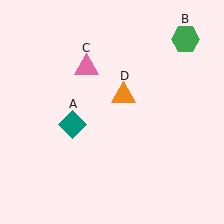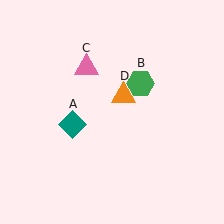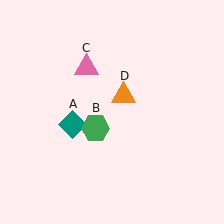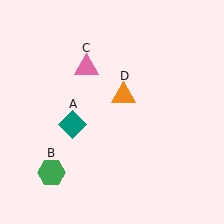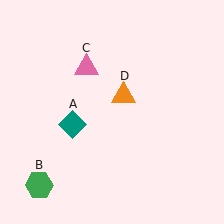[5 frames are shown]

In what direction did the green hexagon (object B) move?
The green hexagon (object B) moved down and to the left.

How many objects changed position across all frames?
1 object changed position: green hexagon (object B).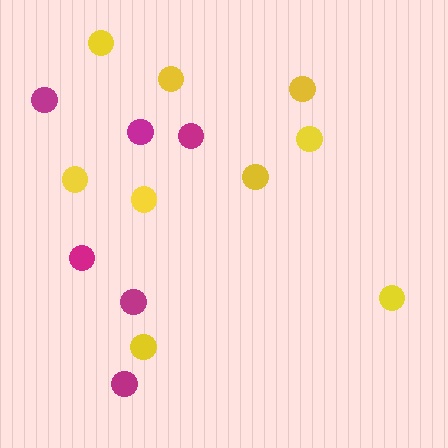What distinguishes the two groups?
There are 2 groups: one group of yellow circles (9) and one group of magenta circles (6).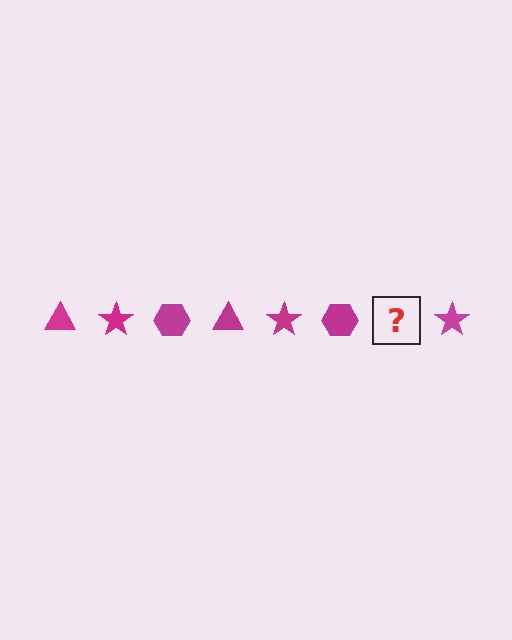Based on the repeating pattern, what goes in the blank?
The blank should be a magenta triangle.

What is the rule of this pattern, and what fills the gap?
The rule is that the pattern cycles through triangle, star, hexagon shapes in magenta. The gap should be filled with a magenta triangle.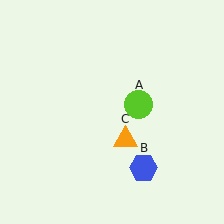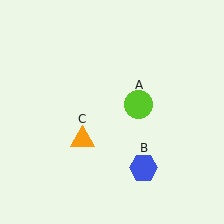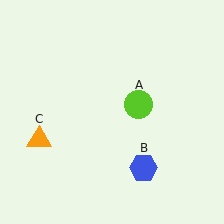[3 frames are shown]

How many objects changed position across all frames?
1 object changed position: orange triangle (object C).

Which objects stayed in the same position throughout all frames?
Lime circle (object A) and blue hexagon (object B) remained stationary.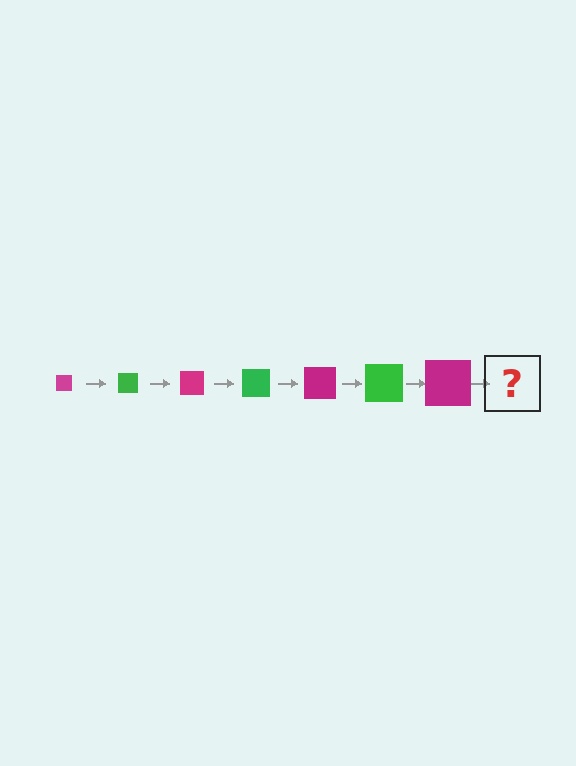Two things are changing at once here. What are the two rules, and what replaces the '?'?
The two rules are that the square grows larger each step and the color cycles through magenta and green. The '?' should be a green square, larger than the previous one.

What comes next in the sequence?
The next element should be a green square, larger than the previous one.